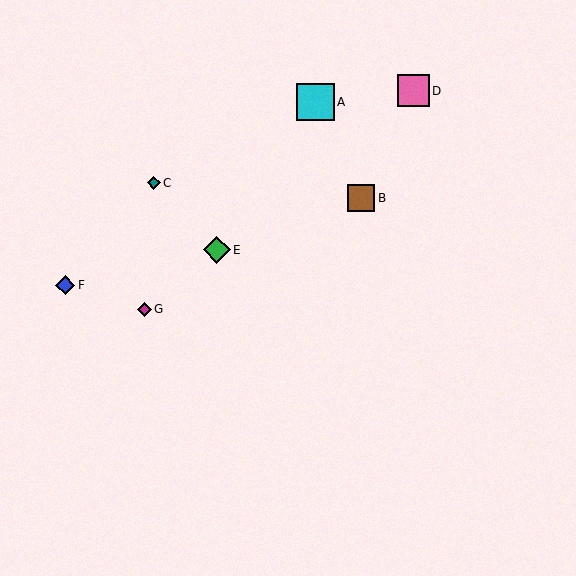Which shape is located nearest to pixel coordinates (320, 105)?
The cyan square (labeled A) at (315, 102) is nearest to that location.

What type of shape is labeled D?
Shape D is a pink square.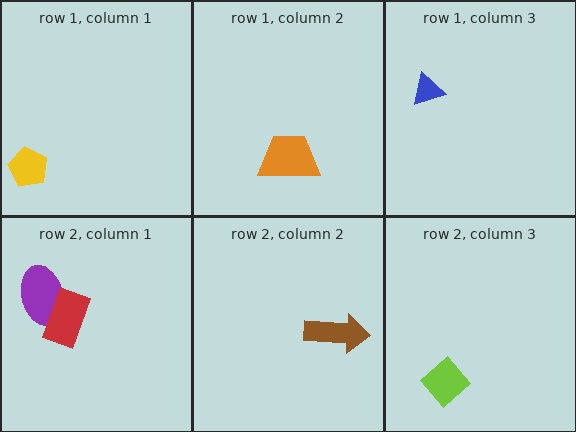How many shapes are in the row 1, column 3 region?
1.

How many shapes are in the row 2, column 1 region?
2.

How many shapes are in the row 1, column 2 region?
1.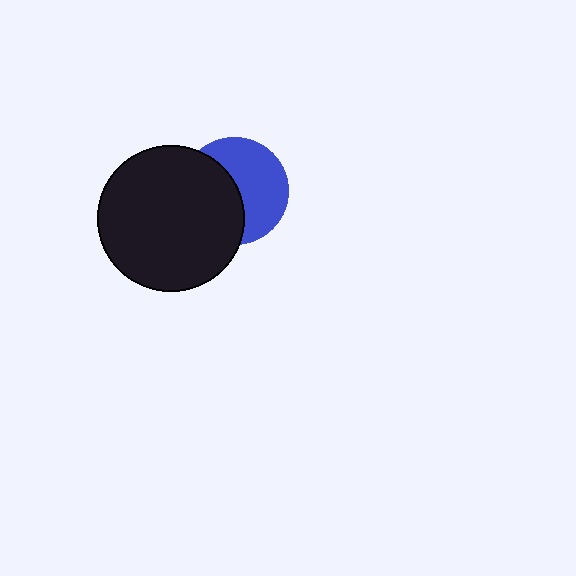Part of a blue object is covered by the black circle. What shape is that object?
It is a circle.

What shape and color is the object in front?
The object in front is a black circle.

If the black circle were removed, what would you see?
You would see the complete blue circle.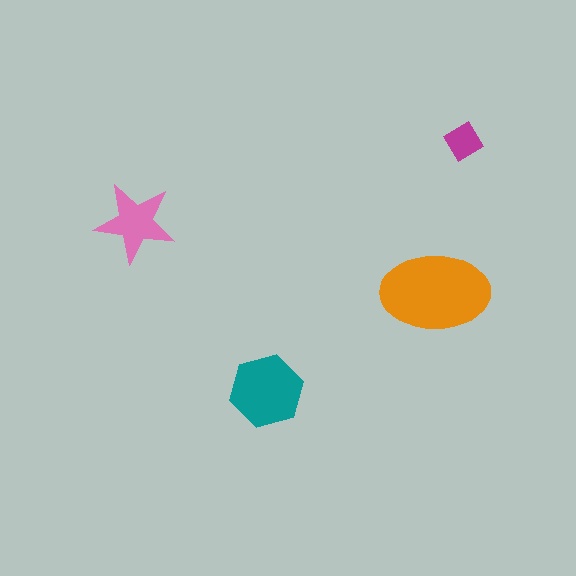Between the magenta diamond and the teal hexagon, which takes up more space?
The teal hexagon.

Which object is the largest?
The orange ellipse.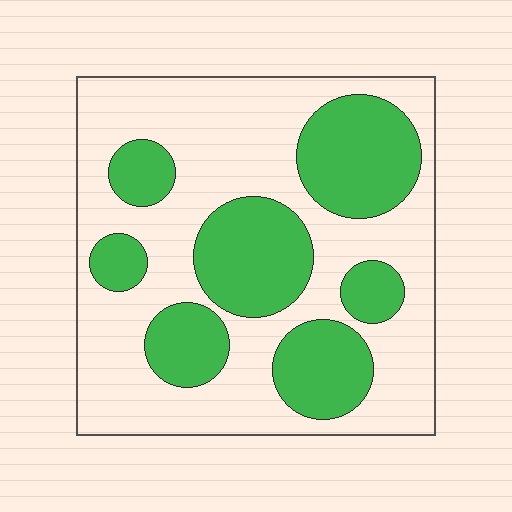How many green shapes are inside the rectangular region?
7.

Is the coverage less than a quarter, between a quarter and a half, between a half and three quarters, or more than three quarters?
Between a quarter and a half.